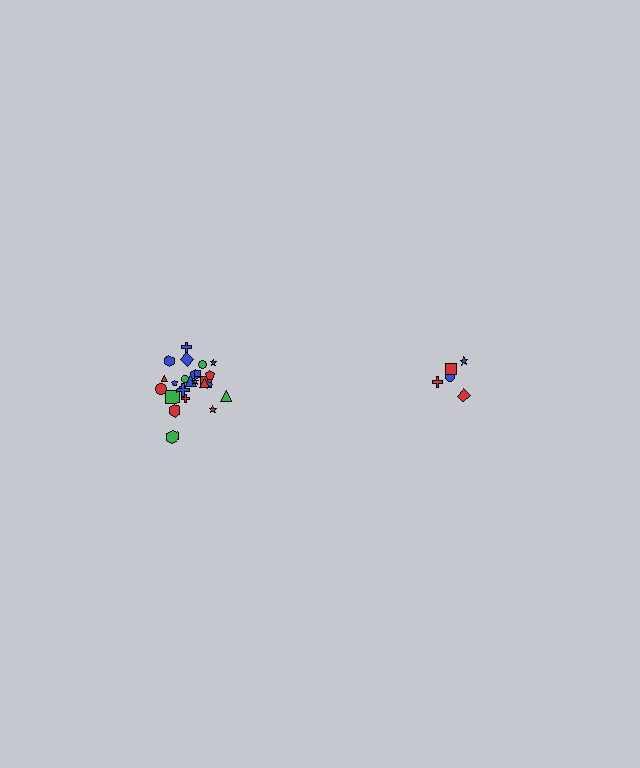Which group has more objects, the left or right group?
The left group.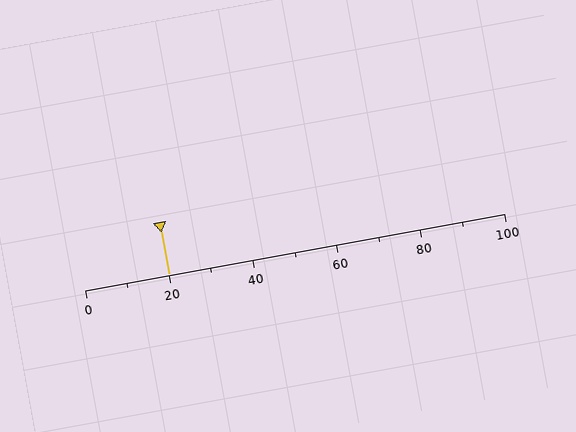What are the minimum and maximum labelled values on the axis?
The axis runs from 0 to 100.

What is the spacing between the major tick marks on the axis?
The major ticks are spaced 20 apart.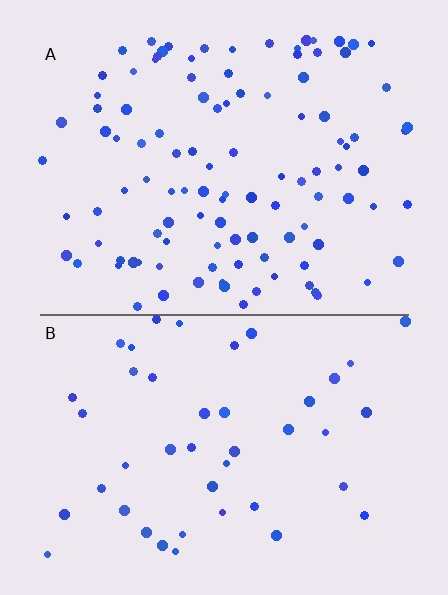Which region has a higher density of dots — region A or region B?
A (the top).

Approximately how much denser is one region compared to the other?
Approximately 2.4× — region A over region B.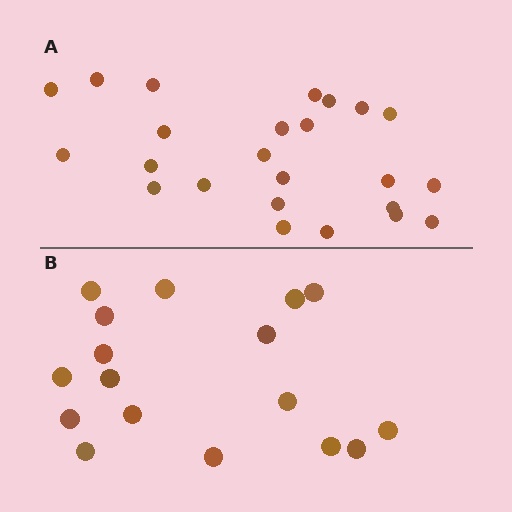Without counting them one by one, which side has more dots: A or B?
Region A (the top region) has more dots.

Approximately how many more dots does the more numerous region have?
Region A has roughly 8 or so more dots than region B.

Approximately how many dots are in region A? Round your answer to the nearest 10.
About 20 dots. (The exact count is 24, which rounds to 20.)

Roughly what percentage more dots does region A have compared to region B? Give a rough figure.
About 40% more.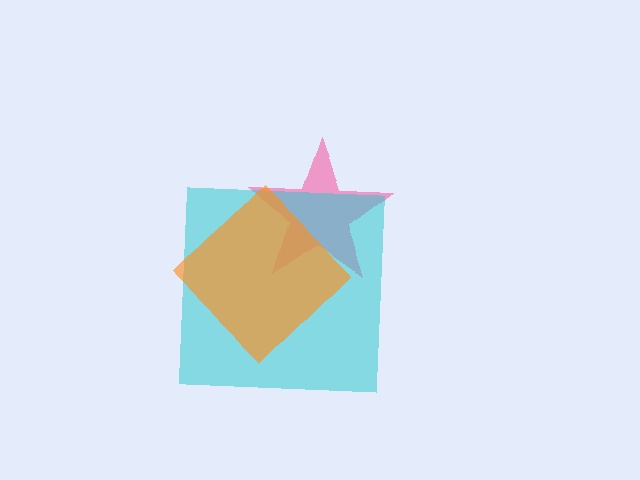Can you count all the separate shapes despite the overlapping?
Yes, there are 3 separate shapes.